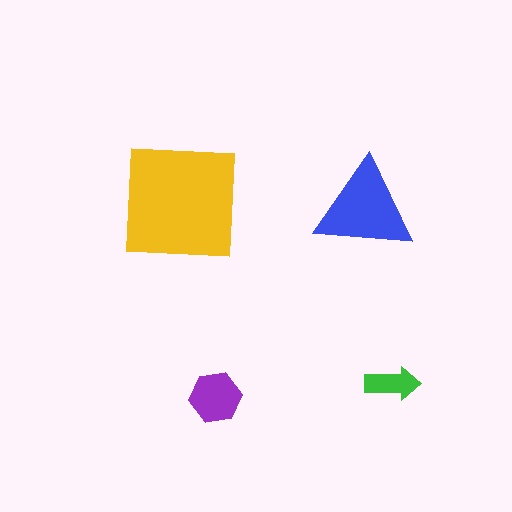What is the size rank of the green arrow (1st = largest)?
4th.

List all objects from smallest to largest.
The green arrow, the purple hexagon, the blue triangle, the yellow square.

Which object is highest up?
The yellow square is topmost.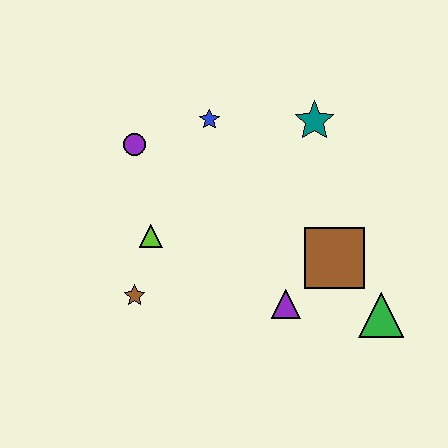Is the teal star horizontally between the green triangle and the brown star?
Yes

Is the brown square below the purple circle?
Yes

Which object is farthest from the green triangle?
The purple circle is farthest from the green triangle.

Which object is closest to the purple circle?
The blue star is closest to the purple circle.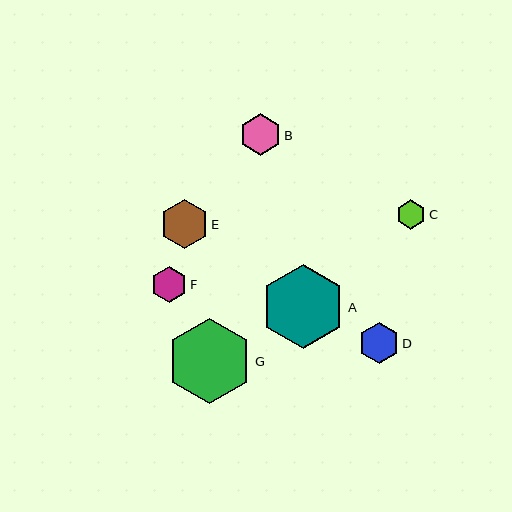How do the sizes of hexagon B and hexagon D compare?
Hexagon B and hexagon D are approximately the same size.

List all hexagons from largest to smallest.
From largest to smallest: G, A, E, B, D, F, C.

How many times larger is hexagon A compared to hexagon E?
Hexagon A is approximately 1.7 times the size of hexagon E.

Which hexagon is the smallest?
Hexagon C is the smallest with a size of approximately 29 pixels.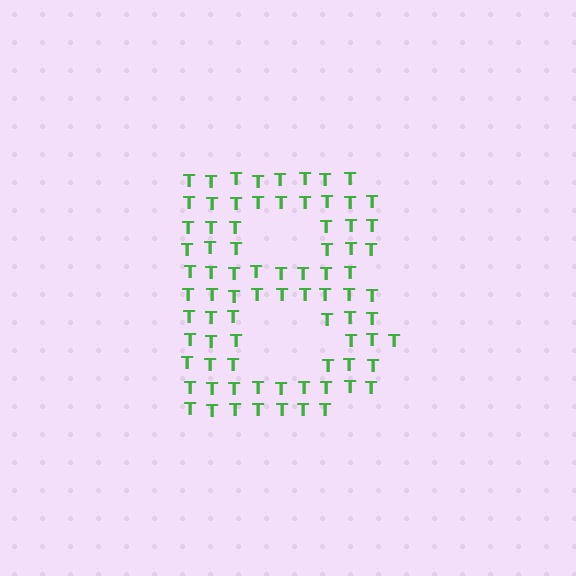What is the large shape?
The large shape is the letter B.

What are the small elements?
The small elements are letter T's.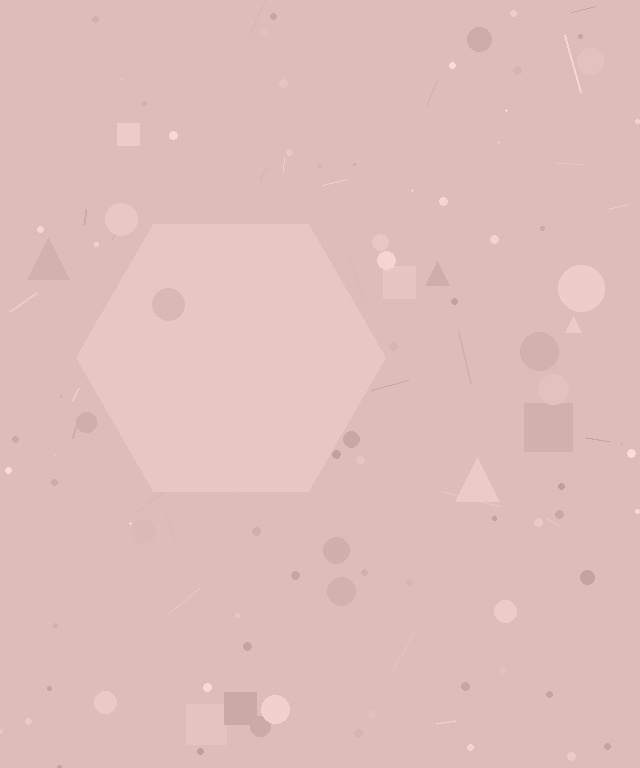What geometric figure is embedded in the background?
A hexagon is embedded in the background.